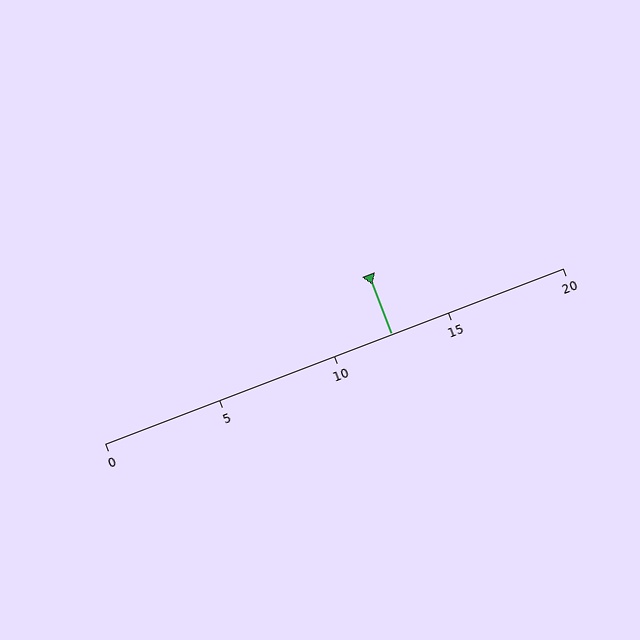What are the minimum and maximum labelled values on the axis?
The axis runs from 0 to 20.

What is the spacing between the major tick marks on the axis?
The major ticks are spaced 5 apart.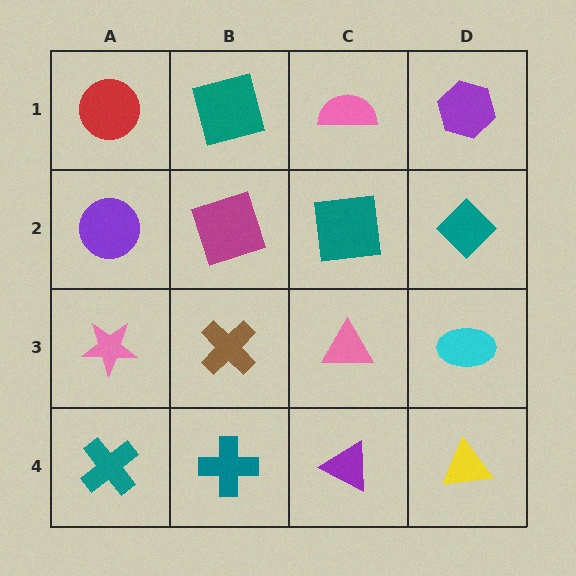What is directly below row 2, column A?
A pink star.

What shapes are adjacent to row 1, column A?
A purple circle (row 2, column A), a teal square (row 1, column B).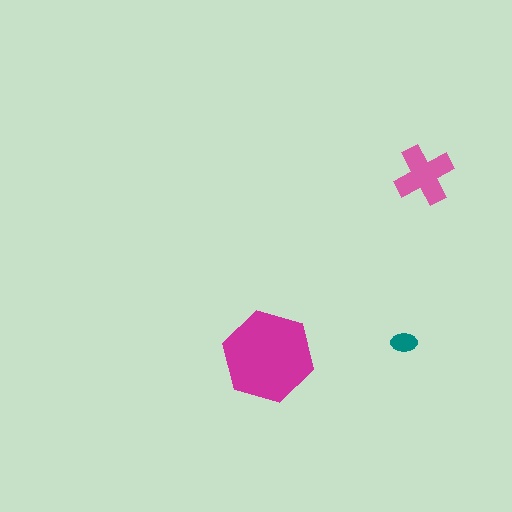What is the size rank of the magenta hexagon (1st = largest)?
1st.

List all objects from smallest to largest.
The teal ellipse, the pink cross, the magenta hexagon.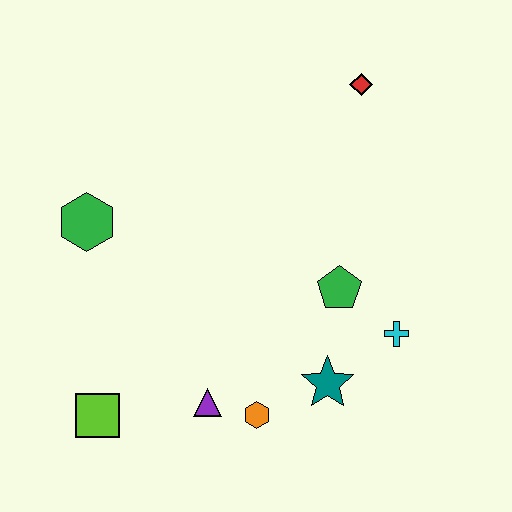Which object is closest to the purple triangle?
The orange hexagon is closest to the purple triangle.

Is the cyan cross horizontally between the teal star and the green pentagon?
No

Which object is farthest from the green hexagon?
The cyan cross is farthest from the green hexagon.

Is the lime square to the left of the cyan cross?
Yes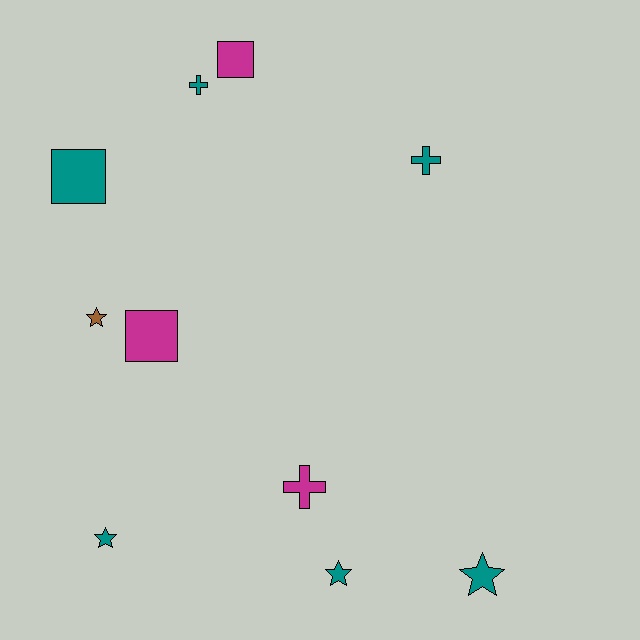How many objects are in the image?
There are 10 objects.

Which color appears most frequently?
Teal, with 6 objects.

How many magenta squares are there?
There are 2 magenta squares.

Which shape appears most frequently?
Star, with 4 objects.